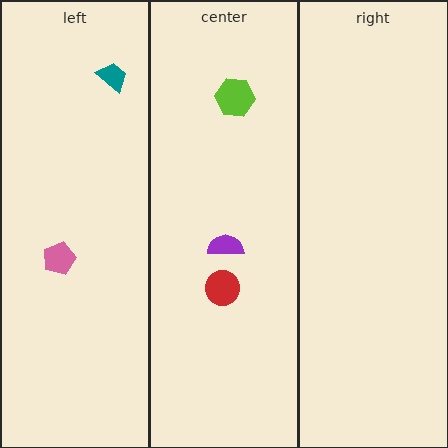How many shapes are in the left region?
2.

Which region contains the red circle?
The center region.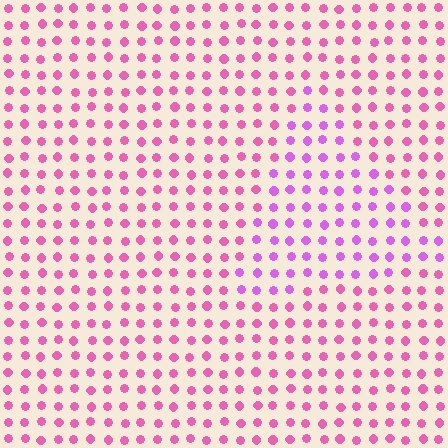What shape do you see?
I see a triangle.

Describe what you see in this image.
The image is filled with small pink elements in a uniform arrangement. A triangle-shaped region is visible where the elements are tinted to a slightly different hue, forming a subtle color boundary.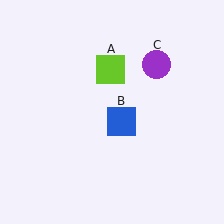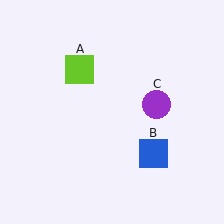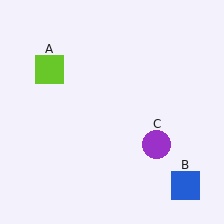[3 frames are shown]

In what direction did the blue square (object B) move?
The blue square (object B) moved down and to the right.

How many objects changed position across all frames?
3 objects changed position: lime square (object A), blue square (object B), purple circle (object C).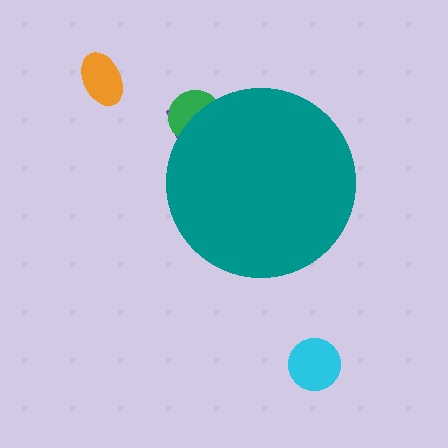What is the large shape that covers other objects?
A teal circle.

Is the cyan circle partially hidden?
No, the cyan circle is fully visible.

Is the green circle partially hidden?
Yes, the green circle is partially hidden behind the teal circle.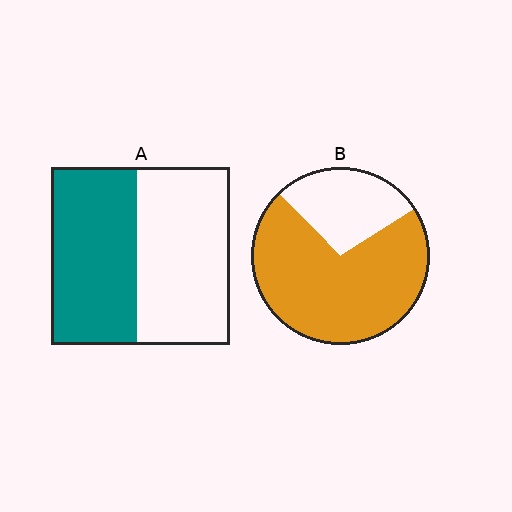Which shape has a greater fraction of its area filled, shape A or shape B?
Shape B.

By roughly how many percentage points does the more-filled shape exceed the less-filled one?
By roughly 25 percentage points (B over A).